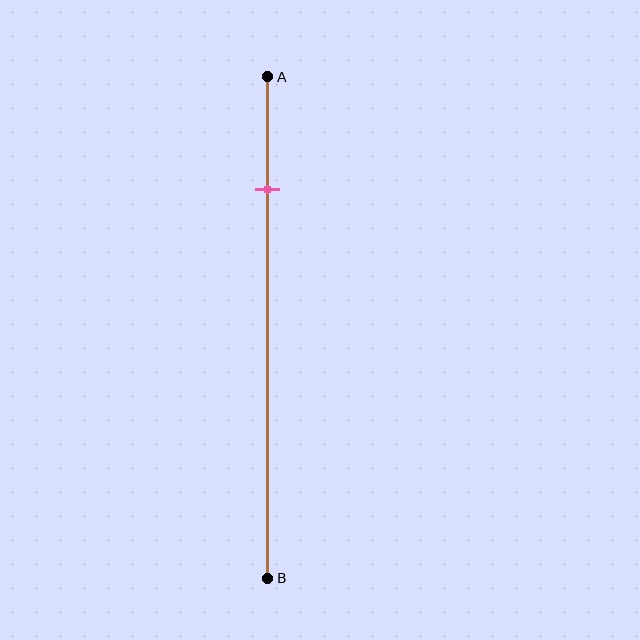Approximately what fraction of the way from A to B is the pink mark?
The pink mark is approximately 20% of the way from A to B.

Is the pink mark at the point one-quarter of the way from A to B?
Yes, the mark is approximately at the one-quarter point.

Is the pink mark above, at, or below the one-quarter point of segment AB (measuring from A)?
The pink mark is approximately at the one-quarter point of segment AB.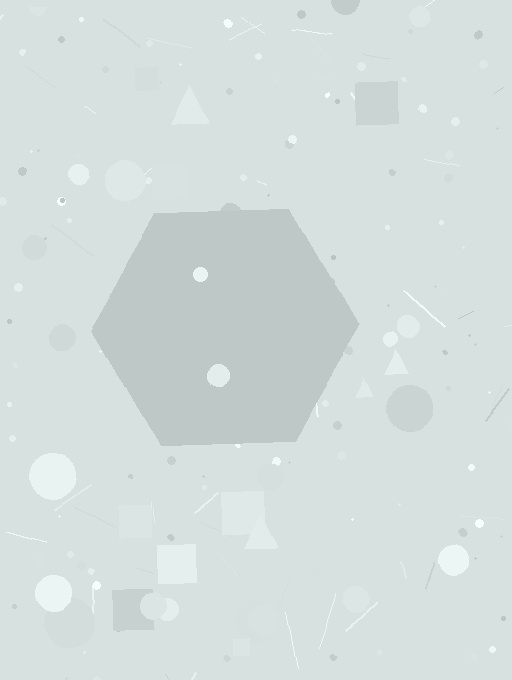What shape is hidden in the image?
A hexagon is hidden in the image.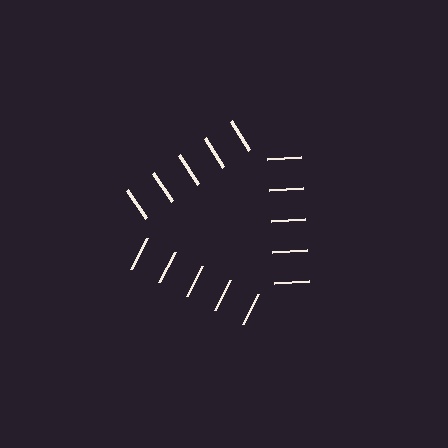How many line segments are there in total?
15 — 5 along each of the 3 edges.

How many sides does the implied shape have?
3 sides — the line-ends trace a triangle.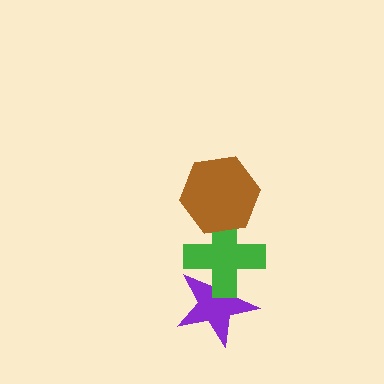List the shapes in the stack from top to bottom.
From top to bottom: the brown hexagon, the green cross, the purple star.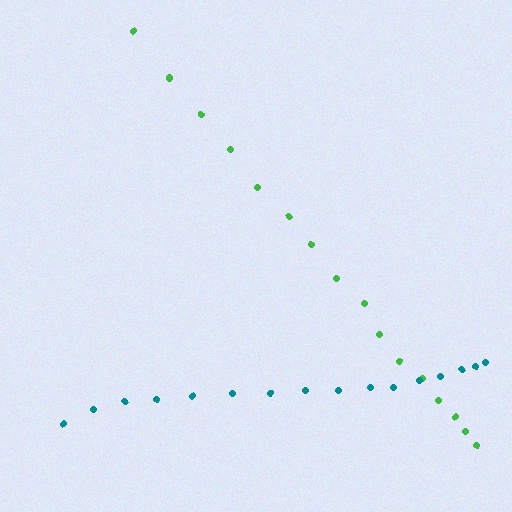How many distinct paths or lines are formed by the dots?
There are 2 distinct paths.